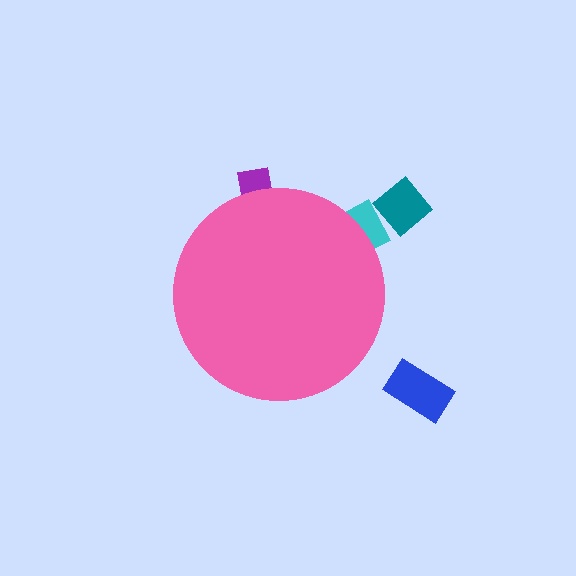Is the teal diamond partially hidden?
No, the teal diamond is fully visible.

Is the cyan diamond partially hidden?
Yes, the cyan diamond is partially hidden behind the pink circle.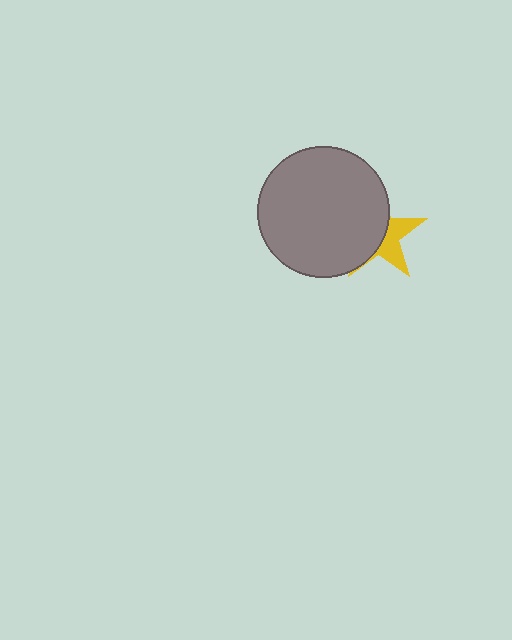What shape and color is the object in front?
The object in front is a gray circle.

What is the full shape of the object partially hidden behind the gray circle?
The partially hidden object is a yellow star.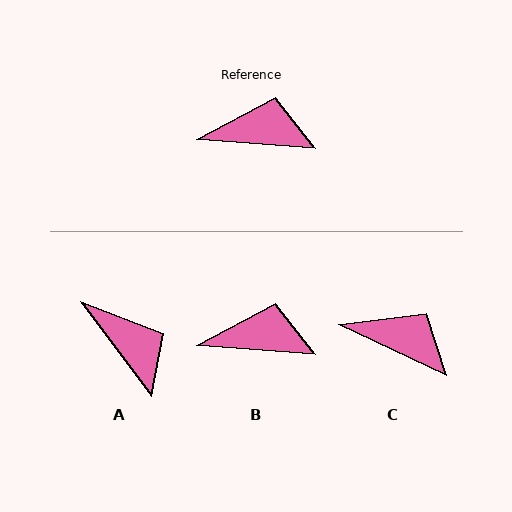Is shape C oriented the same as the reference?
No, it is off by about 21 degrees.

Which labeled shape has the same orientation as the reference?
B.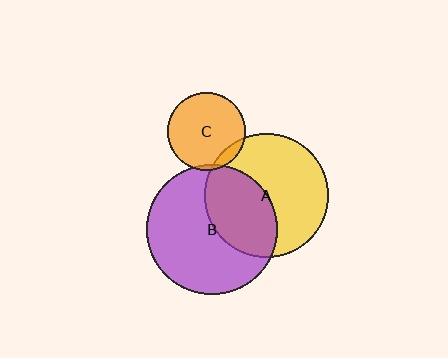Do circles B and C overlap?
Yes.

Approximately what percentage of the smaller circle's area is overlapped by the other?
Approximately 5%.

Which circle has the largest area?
Circle B (purple).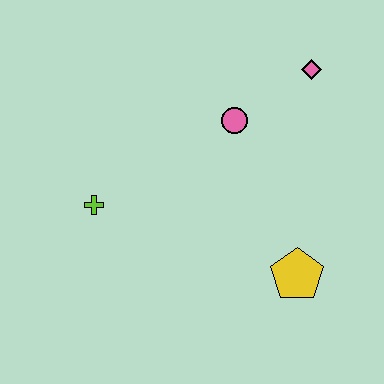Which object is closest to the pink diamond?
The pink circle is closest to the pink diamond.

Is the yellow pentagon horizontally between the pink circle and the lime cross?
No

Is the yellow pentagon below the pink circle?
Yes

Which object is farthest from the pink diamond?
The lime cross is farthest from the pink diamond.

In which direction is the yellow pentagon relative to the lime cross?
The yellow pentagon is to the right of the lime cross.